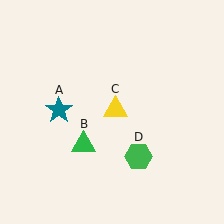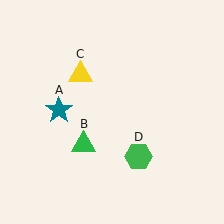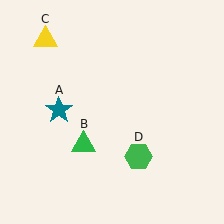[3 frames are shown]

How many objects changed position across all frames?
1 object changed position: yellow triangle (object C).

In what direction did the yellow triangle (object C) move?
The yellow triangle (object C) moved up and to the left.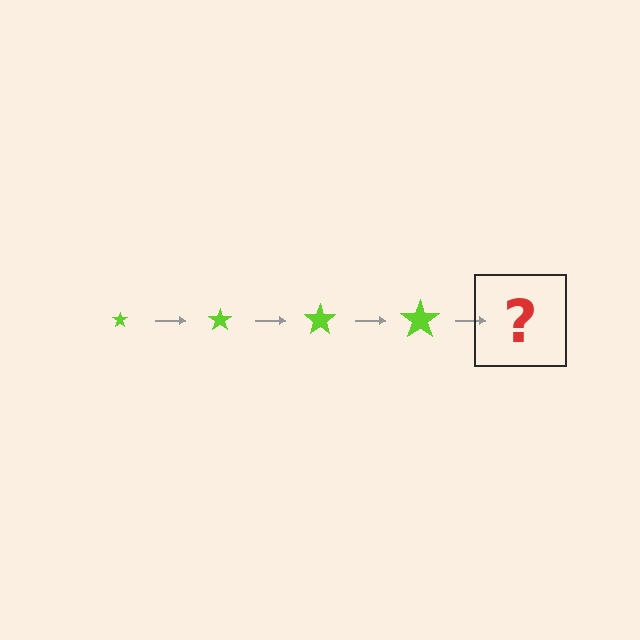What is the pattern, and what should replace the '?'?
The pattern is that the star gets progressively larger each step. The '?' should be a lime star, larger than the previous one.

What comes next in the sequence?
The next element should be a lime star, larger than the previous one.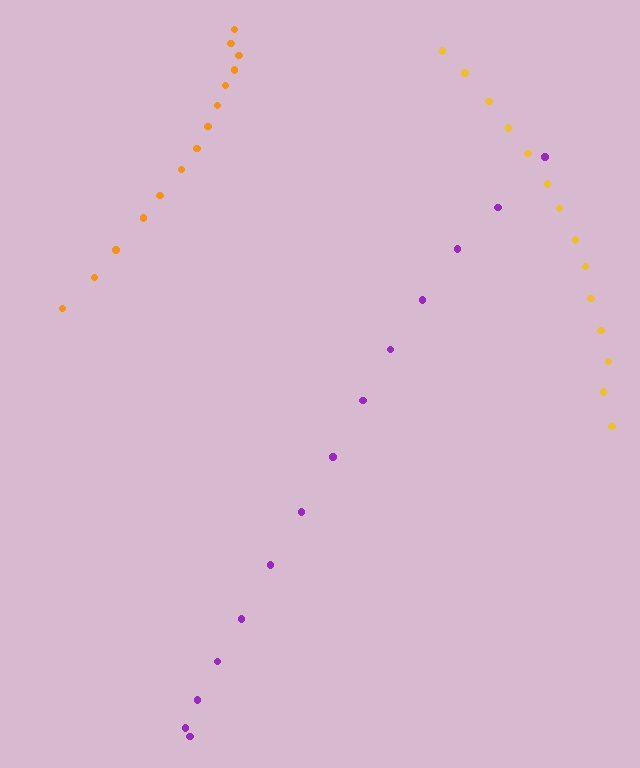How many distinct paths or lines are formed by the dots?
There are 3 distinct paths.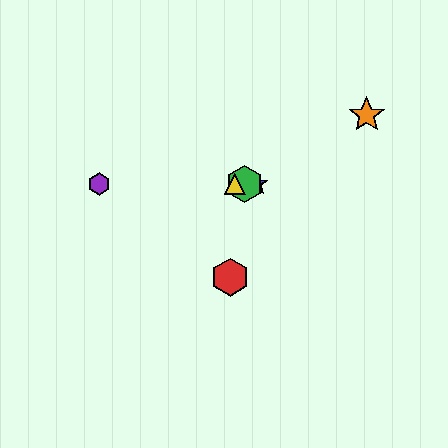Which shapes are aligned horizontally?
The blue star, the green hexagon, the yellow triangle, the purple hexagon are aligned horizontally.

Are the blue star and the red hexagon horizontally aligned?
No, the blue star is at y≈184 and the red hexagon is at y≈277.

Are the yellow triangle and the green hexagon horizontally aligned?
Yes, both are at y≈184.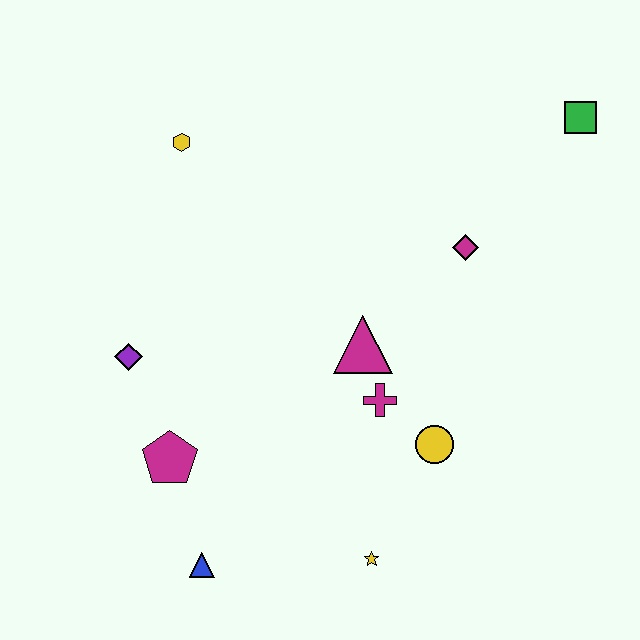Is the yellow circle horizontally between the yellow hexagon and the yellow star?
No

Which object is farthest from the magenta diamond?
The blue triangle is farthest from the magenta diamond.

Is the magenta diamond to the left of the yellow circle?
No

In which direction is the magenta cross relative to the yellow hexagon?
The magenta cross is below the yellow hexagon.